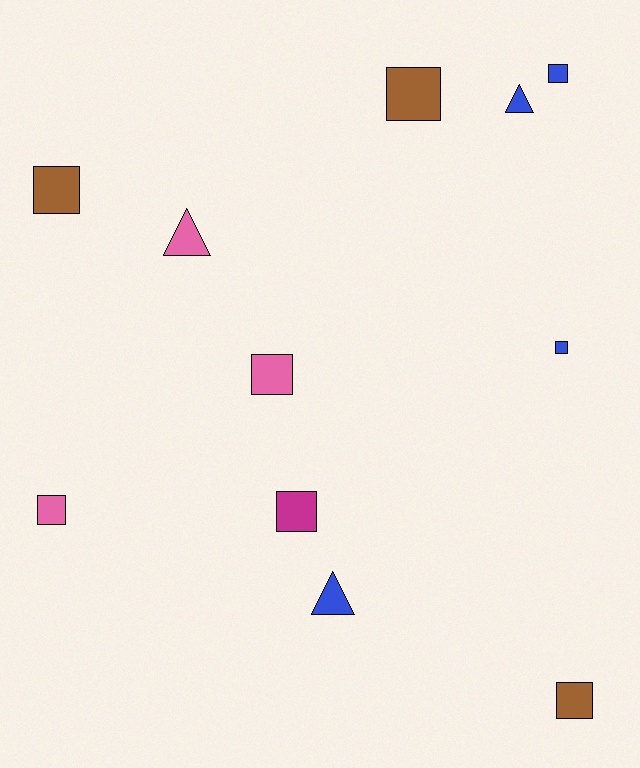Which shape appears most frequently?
Square, with 8 objects.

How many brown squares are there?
There are 3 brown squares.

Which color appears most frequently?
Blue, with 4 objects.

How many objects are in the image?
There are 11 objects.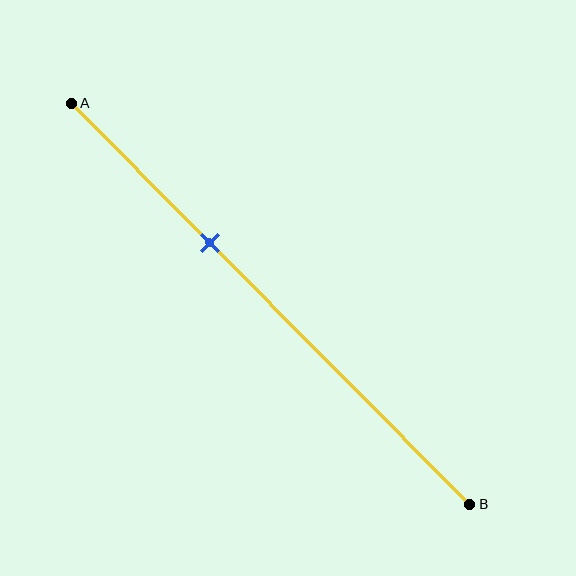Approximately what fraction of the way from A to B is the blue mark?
The blue mark is approximately 35% of the way from A to B.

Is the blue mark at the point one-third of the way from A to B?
Yes, the mark is approximately at the one-third point.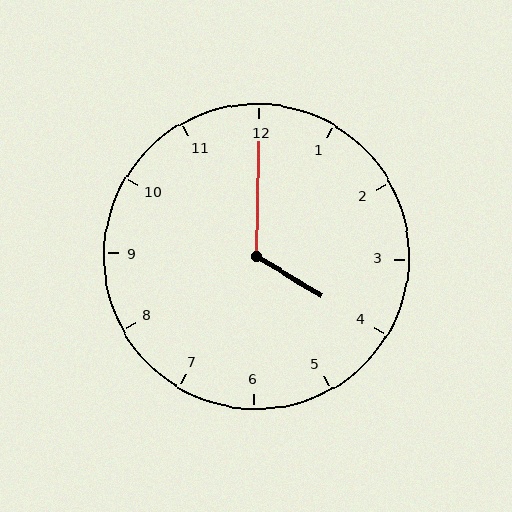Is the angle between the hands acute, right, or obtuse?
It is obtuse.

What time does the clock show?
4:00.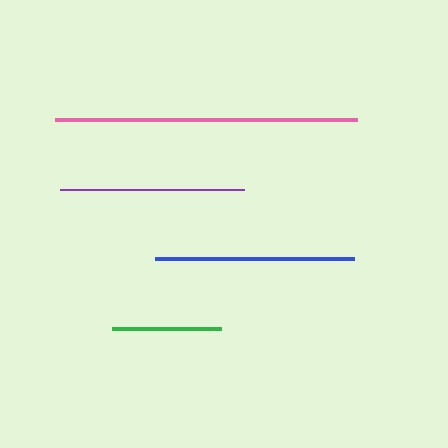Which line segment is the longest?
The pink line is the longest at approximately 302 pixels.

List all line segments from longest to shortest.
From longest to shortest: pink, blue, purple, green.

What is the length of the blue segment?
The blue segment is approximately 198 pixels long.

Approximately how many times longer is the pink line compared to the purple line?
The pink line is approximately 1.6 times the length of the purple line.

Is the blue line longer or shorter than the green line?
The blue line is longer than the green line.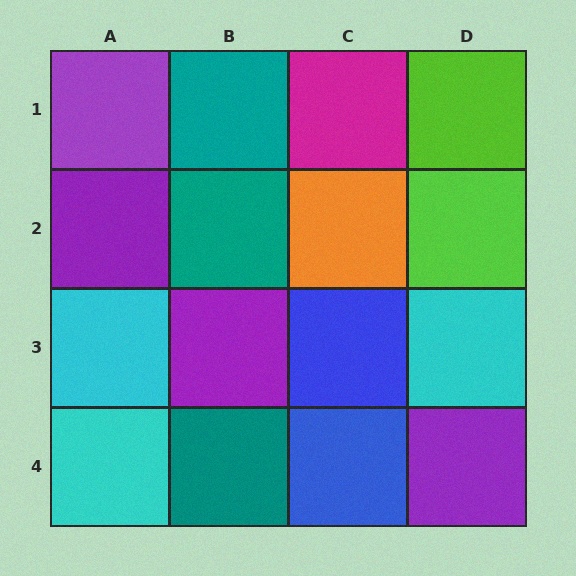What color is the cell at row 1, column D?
Lime.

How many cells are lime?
2 cells are lime.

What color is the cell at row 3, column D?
Cyan.